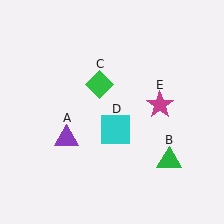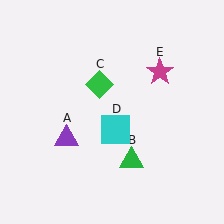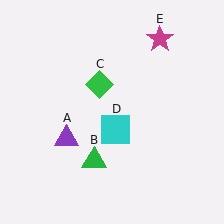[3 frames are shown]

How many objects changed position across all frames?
2 objects changed position: green triangle (object B), magenta star (object E).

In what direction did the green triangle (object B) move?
The green triangle (object B) moved left.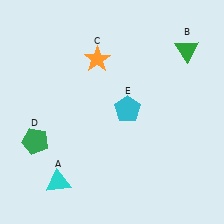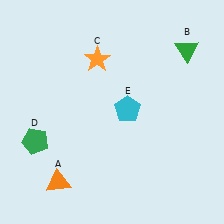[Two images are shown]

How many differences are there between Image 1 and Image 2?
There is 1 difference between the two images.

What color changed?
The triangle (A) changed from cyan in Image 1 to orange in Image 2.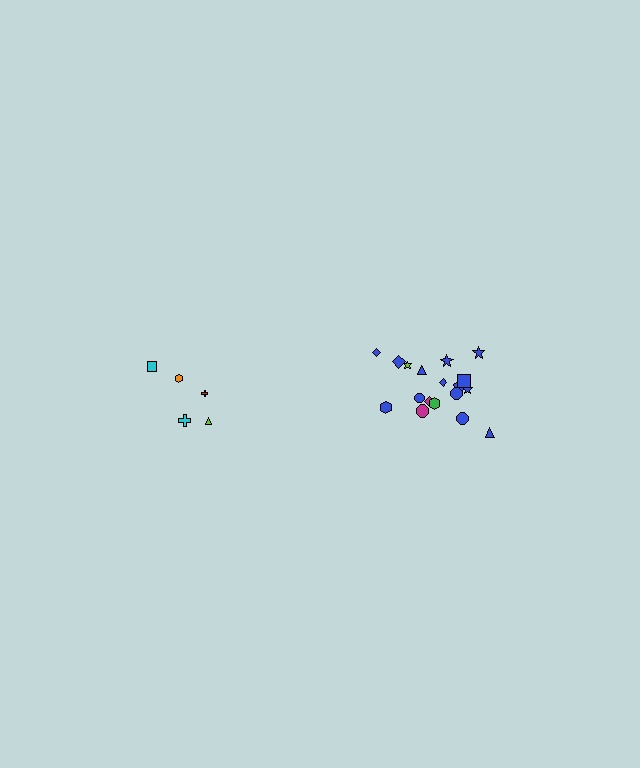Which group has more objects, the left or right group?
The right group.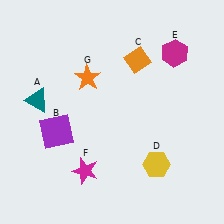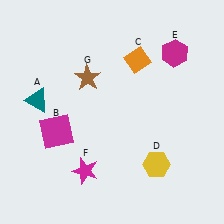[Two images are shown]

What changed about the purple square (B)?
In Image 1, B is purple. In Image 2, it changed to magenta.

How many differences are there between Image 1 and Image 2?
There are 2 differences between the two images.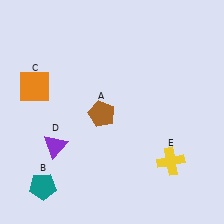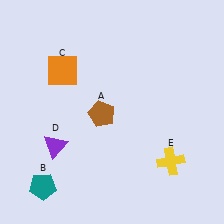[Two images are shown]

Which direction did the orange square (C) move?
The orange square (C) moved right.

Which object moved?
The orange square (C) moved right.